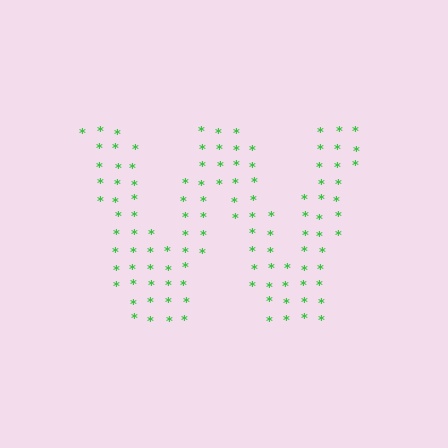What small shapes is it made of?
It is made of small asterisks.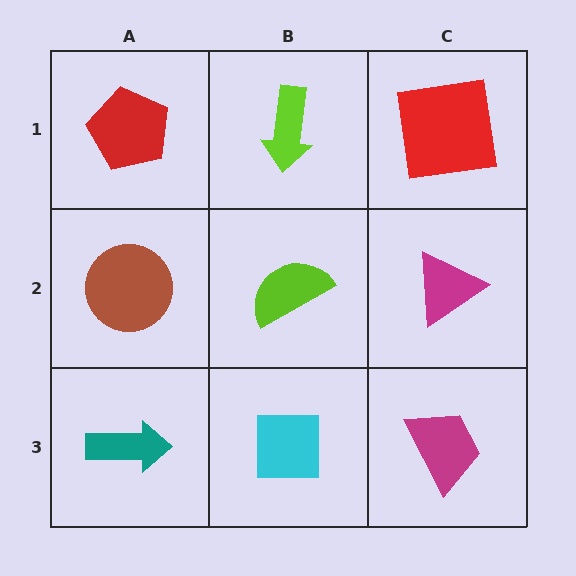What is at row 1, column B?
A lime arrow.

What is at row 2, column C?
A magenta triangle.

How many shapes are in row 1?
3 shapes.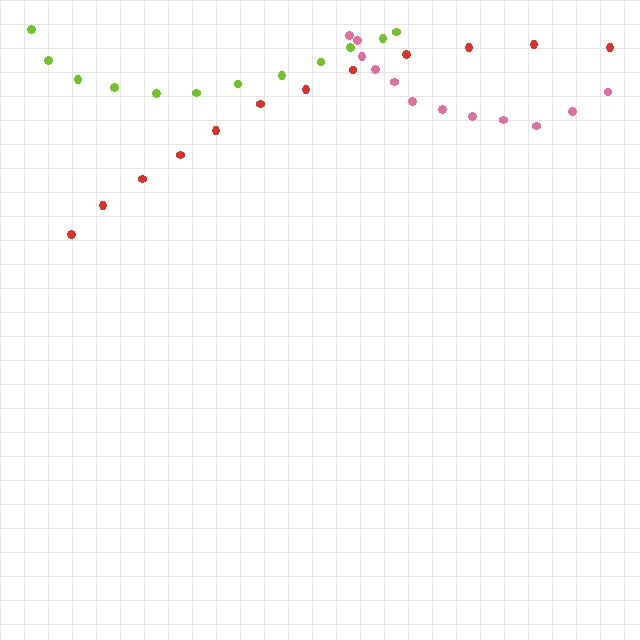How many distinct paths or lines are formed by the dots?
There are 3 distinct paths.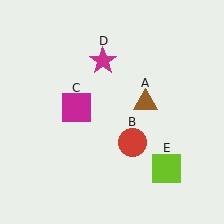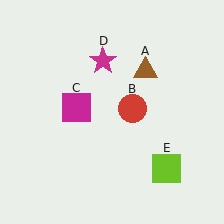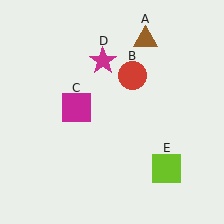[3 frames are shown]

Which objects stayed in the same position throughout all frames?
Magenta square (object C) and magenta star (object D) and lime square (object E) remained stationary.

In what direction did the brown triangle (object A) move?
The brown triangle (object A) moved up.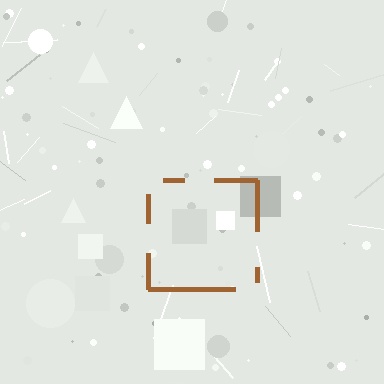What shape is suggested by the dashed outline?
The dashed outline suggests a square.